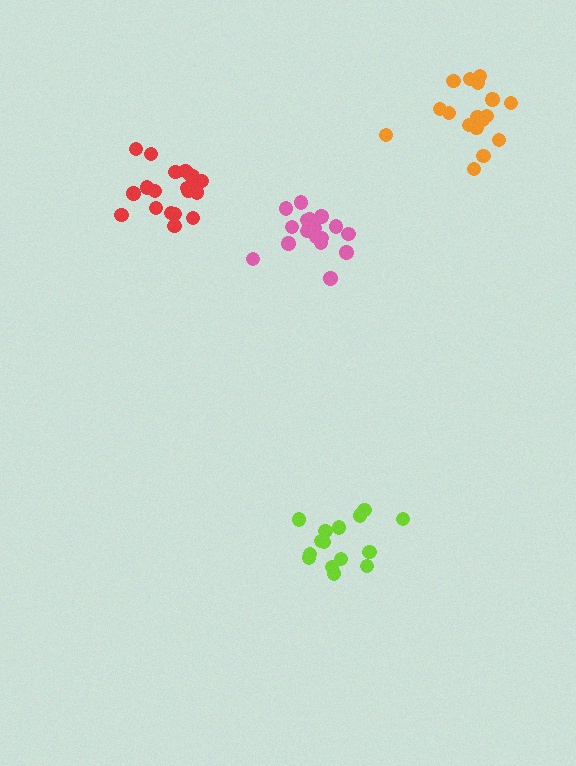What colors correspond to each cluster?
The clusters are colored: orange, pink, red, lime.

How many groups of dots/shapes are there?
There are 4 groups.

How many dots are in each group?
Group 1: 17 dots, Group 2: 19 dots, Group 3: 20 dots, Group 4: 15 dots (71 total).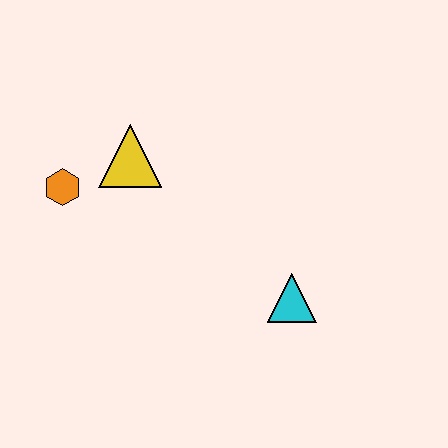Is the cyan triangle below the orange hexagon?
Yes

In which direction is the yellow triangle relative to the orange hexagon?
The yellow triangle is to the right of the orange hexagon.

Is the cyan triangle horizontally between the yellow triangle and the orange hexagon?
No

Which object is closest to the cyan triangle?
The yellow triangle is closest to the cyan triangle.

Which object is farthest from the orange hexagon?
The cyan triangle is farthest from the orange hexagon.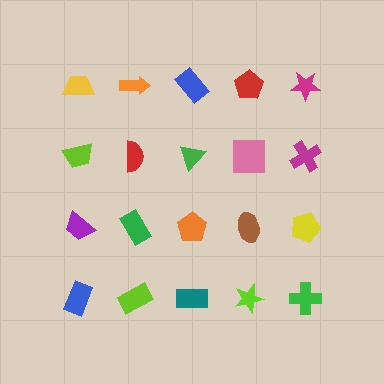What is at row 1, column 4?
A red pentagon.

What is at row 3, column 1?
A purple trapezoid.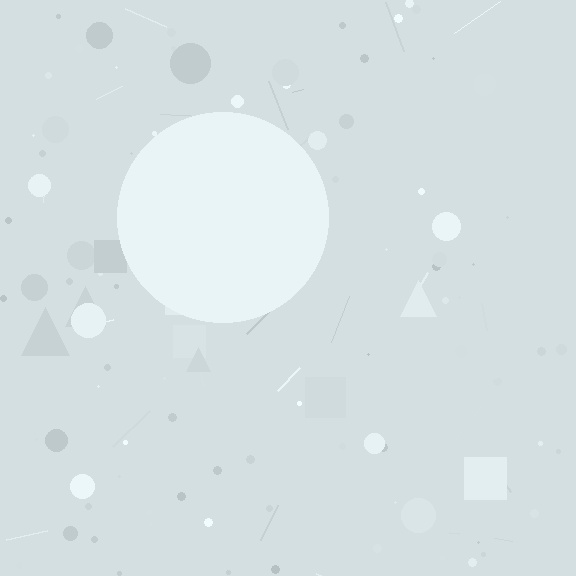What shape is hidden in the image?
A circle is hidden in the image.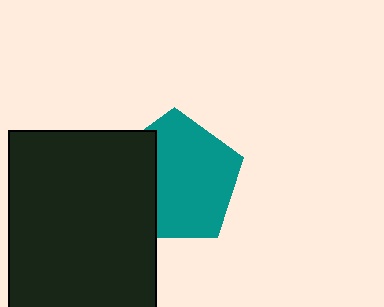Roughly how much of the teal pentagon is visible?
Most of it is visible (roughly 67%).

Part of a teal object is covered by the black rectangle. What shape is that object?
It is a pentagon.